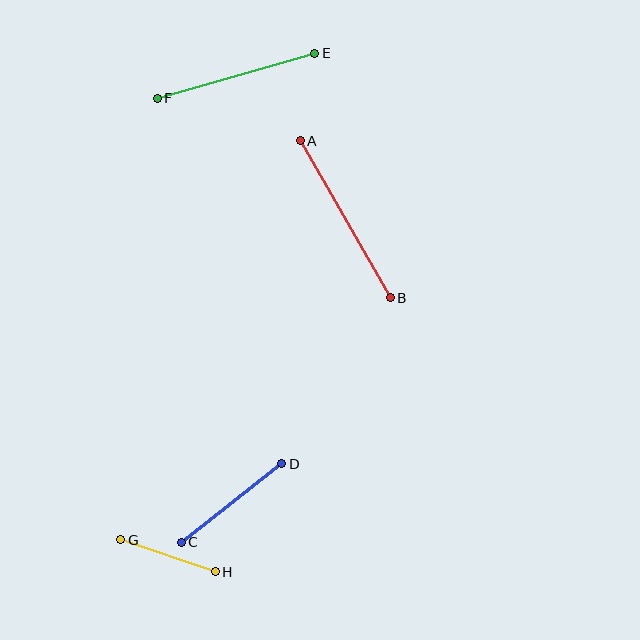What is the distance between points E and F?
The distance is approximately 164 pixels.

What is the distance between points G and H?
The distance is approximately 100 pixels.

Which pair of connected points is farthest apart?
Points A and B are farthest apart.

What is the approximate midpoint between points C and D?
The midpoint is at approximately (231, 503) pixels.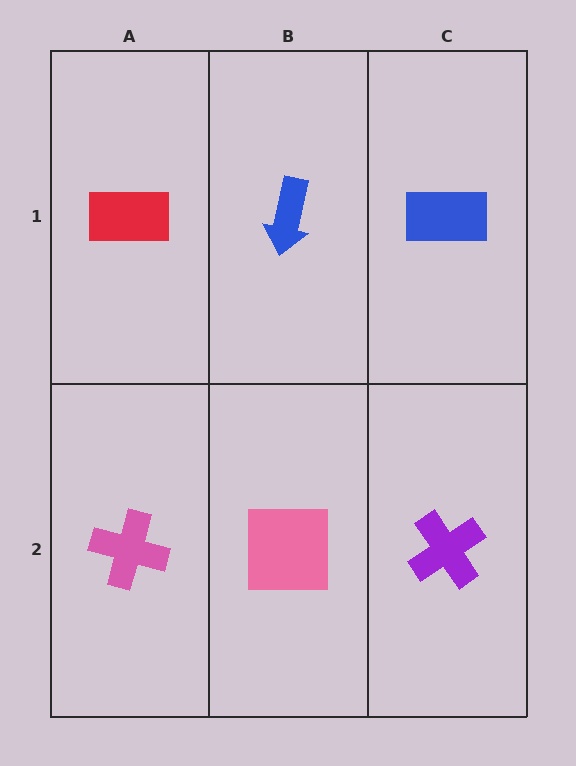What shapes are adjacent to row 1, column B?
A pink square (row 2, column B), a red rectangle (row 1, column A), a blue rectangle (row 1, column C).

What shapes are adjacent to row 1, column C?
A purple cross (row 2, column C), a blue arrow (row 1, column B).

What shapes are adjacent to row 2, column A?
A red rectangle (row 1, column A), a pink square (row 2, column B).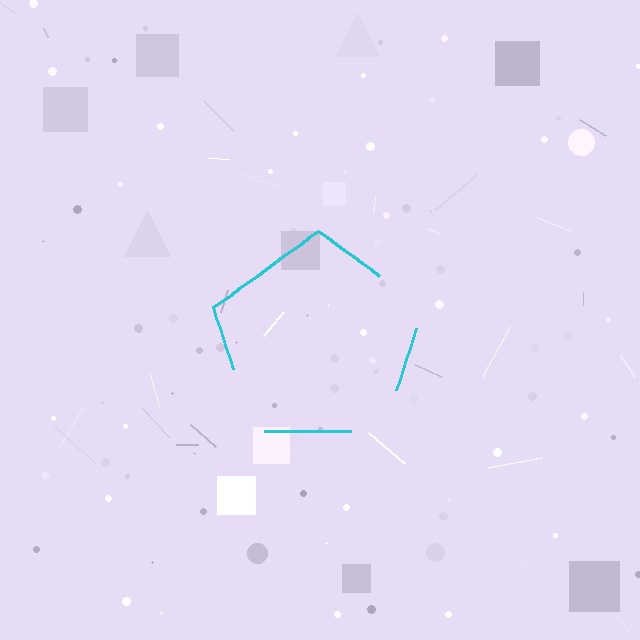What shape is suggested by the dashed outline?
The dashed outline suggests a pentagon.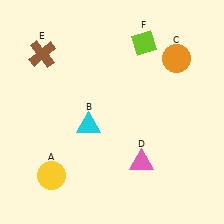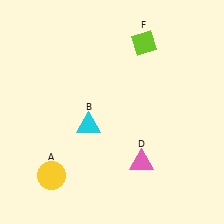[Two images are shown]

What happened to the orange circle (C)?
The orange circle (C) was removed in Image 2. It was in the top-right area of Image 1.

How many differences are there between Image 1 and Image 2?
There are 2 differences between the two images.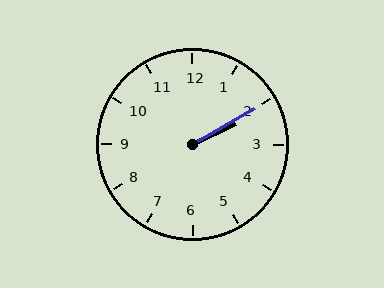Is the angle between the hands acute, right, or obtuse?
It is acute.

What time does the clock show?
2:10.